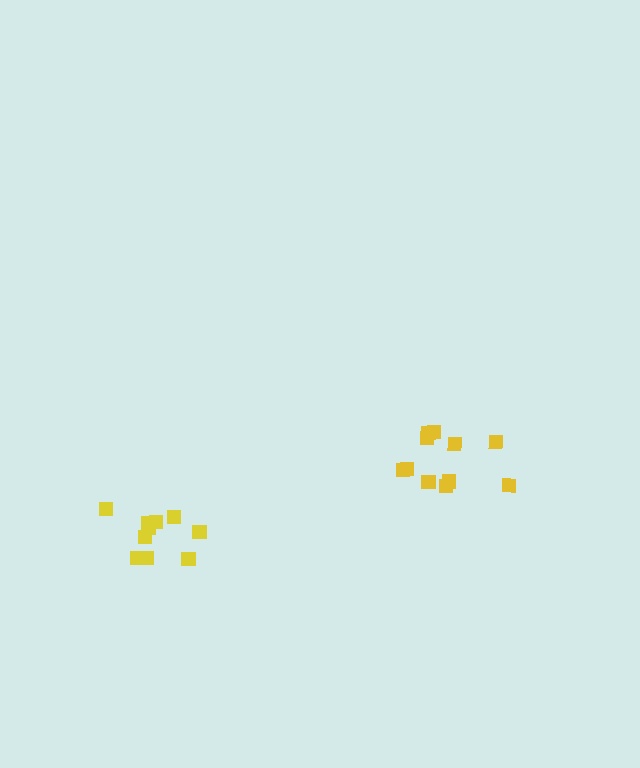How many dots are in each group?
Group 1: 10 dots, Group 2: 11 dots (21 total).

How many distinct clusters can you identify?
There are 2 distinct clusters.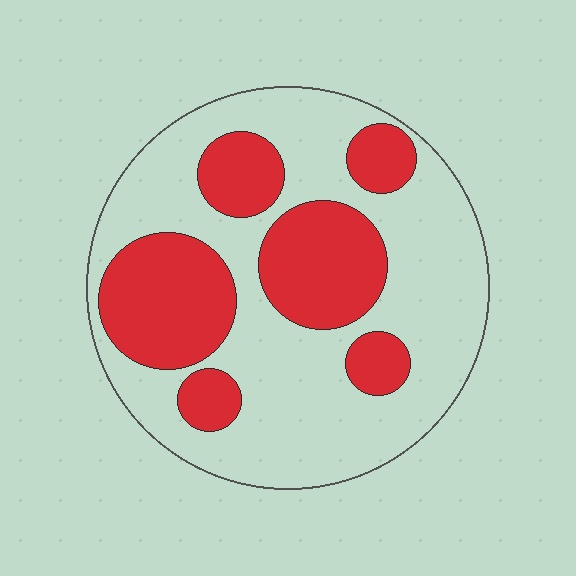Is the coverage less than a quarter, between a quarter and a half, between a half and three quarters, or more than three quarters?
Between a quarter and a half.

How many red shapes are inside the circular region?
6.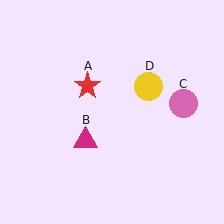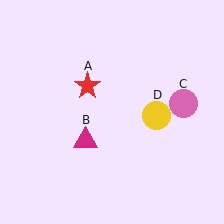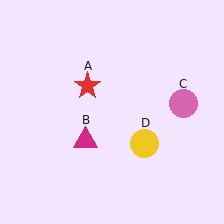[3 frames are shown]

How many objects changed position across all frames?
1 object changed position: yellow circle (object D).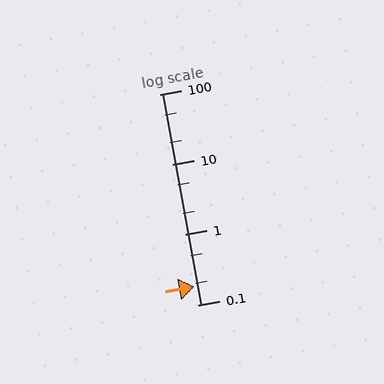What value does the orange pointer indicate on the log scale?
The pointer indicates approximately 0.18.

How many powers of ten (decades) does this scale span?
The scale spans 3 decades, from 0.1 to 100.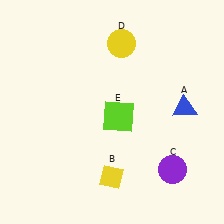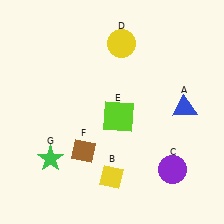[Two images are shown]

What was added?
A brown diamond (F), a green star (G) were added in Image 2.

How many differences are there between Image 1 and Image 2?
There are 2 differences between the two images.